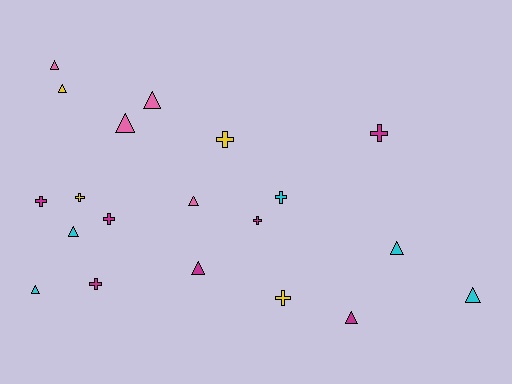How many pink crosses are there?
There are no pink crosses.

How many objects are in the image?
There are 20 objects.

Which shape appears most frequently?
Triangle, with 11 objects.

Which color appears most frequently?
Magenta, with 7 objects.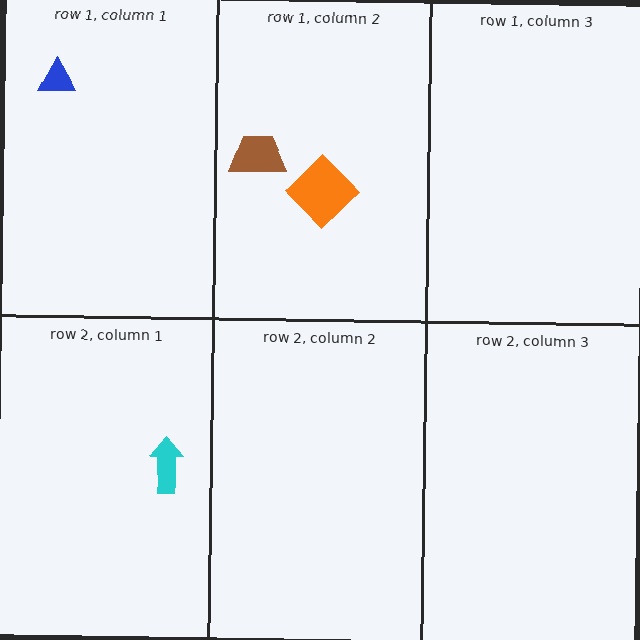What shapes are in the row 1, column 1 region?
The blue triangle.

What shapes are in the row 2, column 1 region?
The cyan arrow.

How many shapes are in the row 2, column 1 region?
1.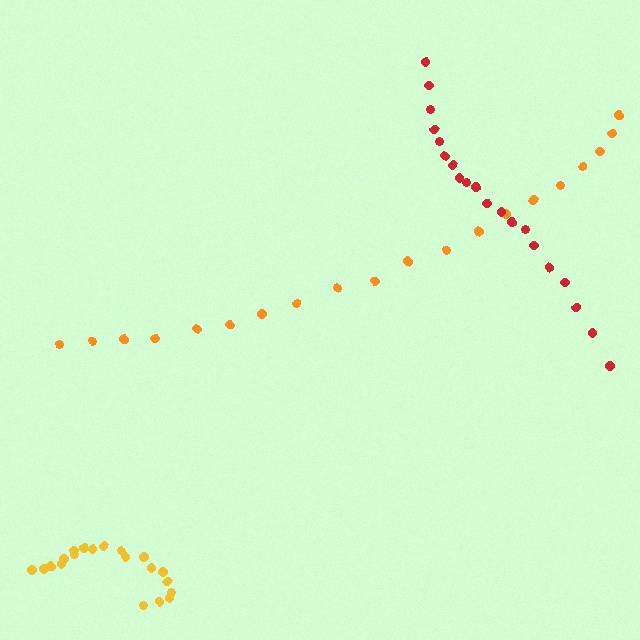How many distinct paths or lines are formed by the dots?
There are 3 distinct paths.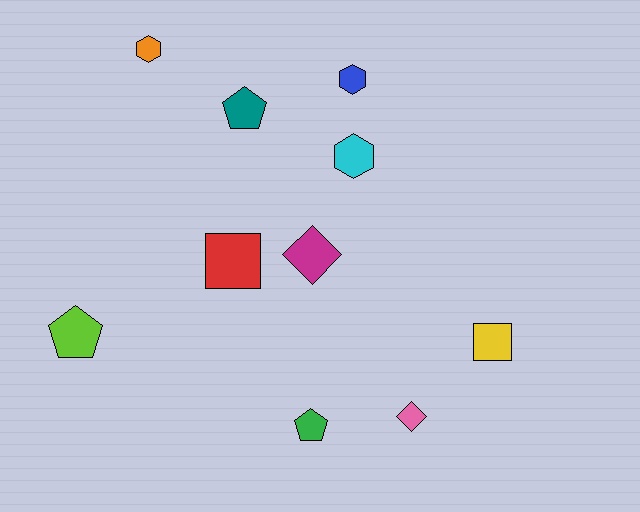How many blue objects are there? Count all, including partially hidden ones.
There is 1 blue object.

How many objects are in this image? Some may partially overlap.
There are 10 objects.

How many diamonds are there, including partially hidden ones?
There are 2 diamonds.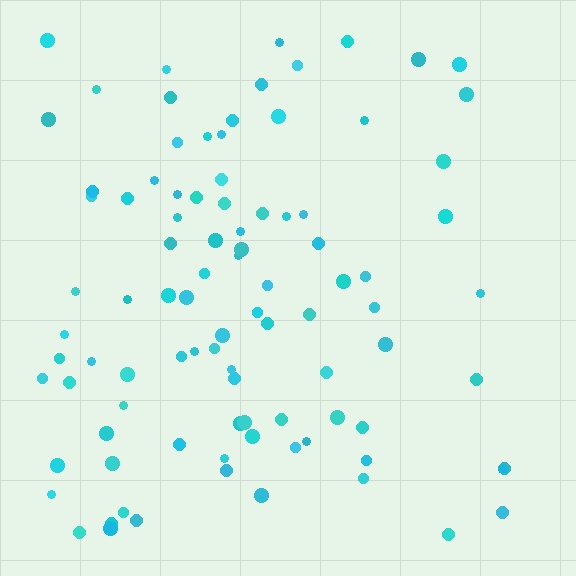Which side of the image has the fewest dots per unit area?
The right.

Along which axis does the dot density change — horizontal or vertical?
Horizontal.